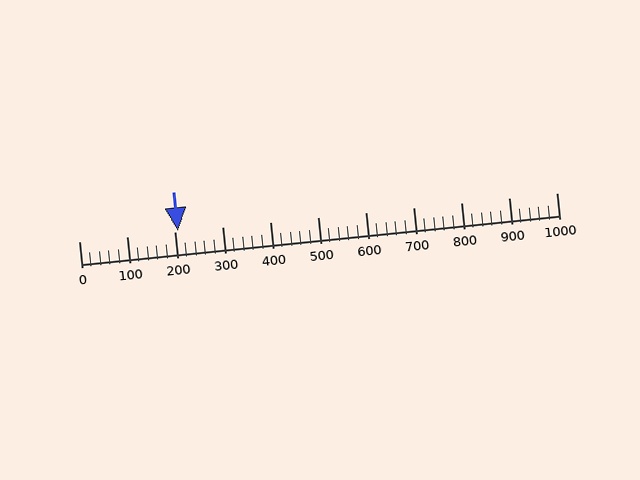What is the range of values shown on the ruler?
The ruler shows values from 0 to 1000.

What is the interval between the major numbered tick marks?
The major tick marks are spaced 100 units apart.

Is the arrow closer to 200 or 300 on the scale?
The arrow is closer to 200.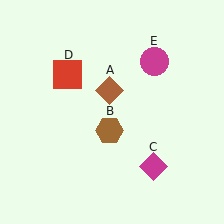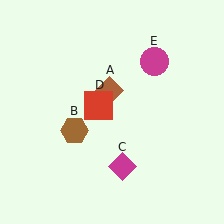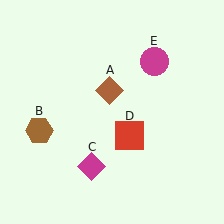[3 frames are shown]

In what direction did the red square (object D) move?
The red square (object D) moved down and to the right.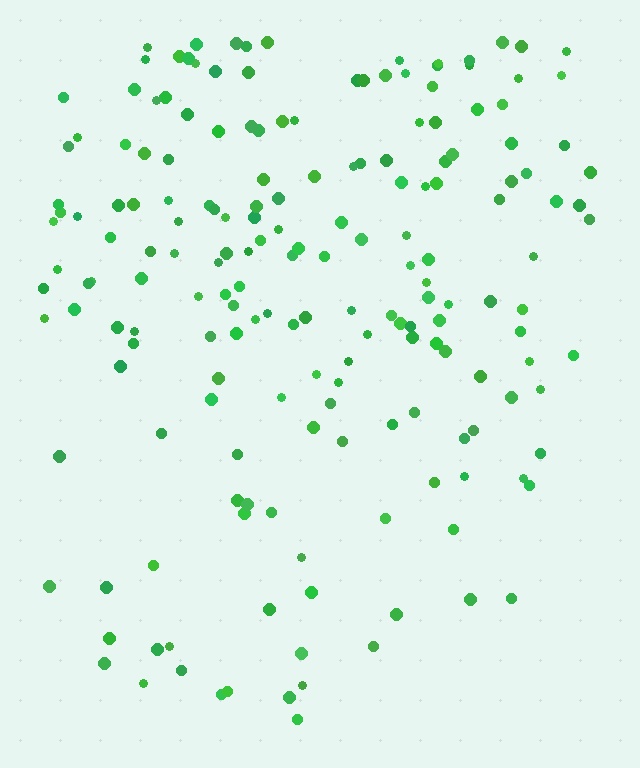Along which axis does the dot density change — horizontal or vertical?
Vertical.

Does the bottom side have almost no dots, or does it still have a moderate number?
Still a moderate number, just noticeably fewer than the top.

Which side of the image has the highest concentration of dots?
The top.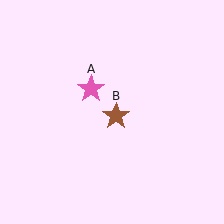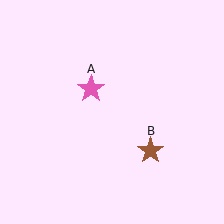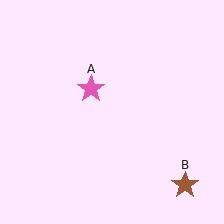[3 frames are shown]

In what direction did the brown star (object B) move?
The brown star (object B) moved down and to the right.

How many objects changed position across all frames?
1 object changed position: brown star (object B).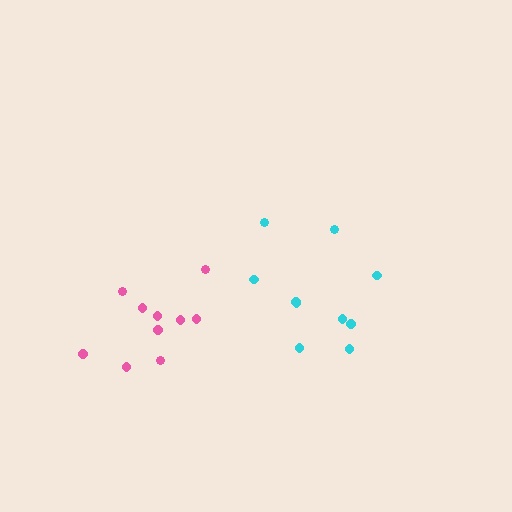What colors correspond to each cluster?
The clusters are colored: cyan, pink.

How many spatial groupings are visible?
There are 2 spatial groupings.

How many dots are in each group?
Group 1: 10 dots, Group 2: 10 dots (20 total).